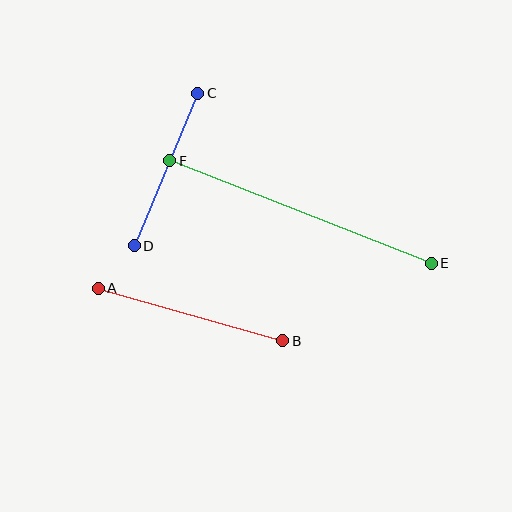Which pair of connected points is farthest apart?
Points E and F are farthest apart.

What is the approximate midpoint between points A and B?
The midpoint is at approximately (191, 315) pixels.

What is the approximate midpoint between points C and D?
The midpoint is at approximately (166, 170) pixels.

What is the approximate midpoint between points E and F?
The midpoint is at approximately (301, 212) pixels.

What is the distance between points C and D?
The distance is approximately 165 pixels.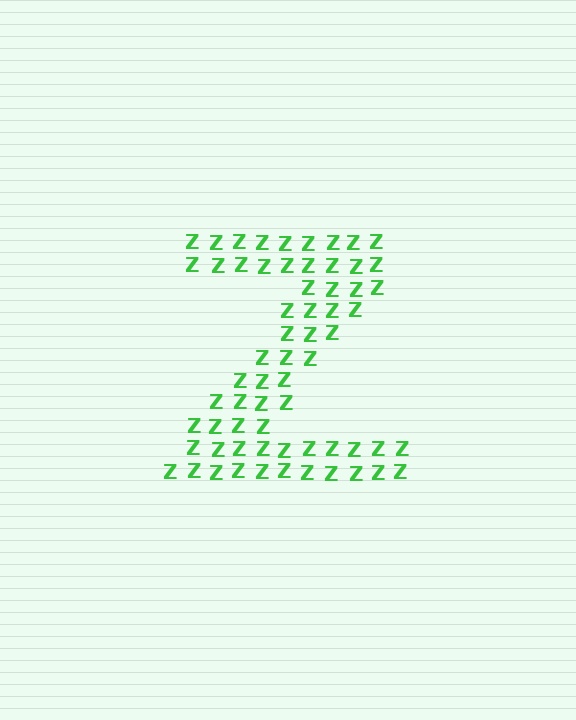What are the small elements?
The small elements are letter Z's.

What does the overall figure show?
The overall figure shows the letter Z.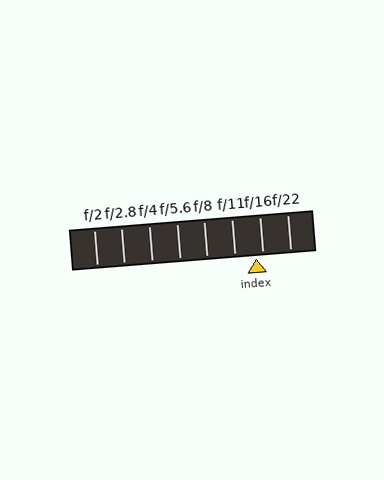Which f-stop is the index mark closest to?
The index mark is closest to f/16.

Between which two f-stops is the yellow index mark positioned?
The index mark is between f/11 and f/16.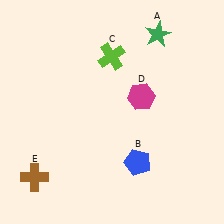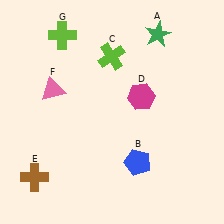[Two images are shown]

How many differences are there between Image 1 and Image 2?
There are 2 differences between the two images.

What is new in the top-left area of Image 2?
A lime cross (G) was added in the top-left area of Image 2.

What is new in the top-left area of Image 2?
A pink triangle (F) was added in the top-left area of Image 2.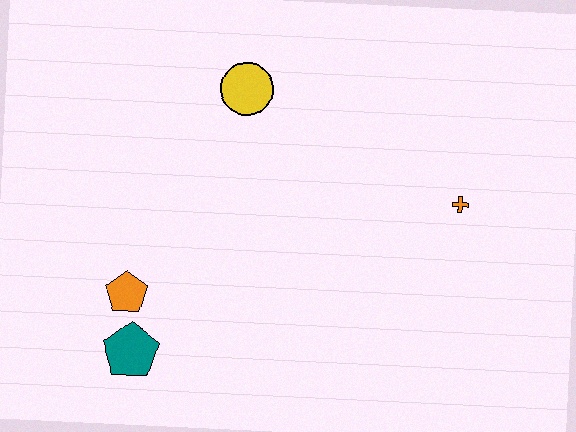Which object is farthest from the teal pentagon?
The orange cross is farthest from the teal pentagon.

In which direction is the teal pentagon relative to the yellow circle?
The teal pentagon is below the yellow circle.